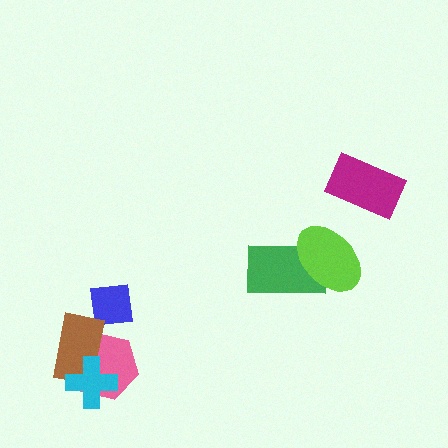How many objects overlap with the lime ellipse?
1 object overlaps with the lime ellipse.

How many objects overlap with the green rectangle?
1 object overlaps with the green rectangle.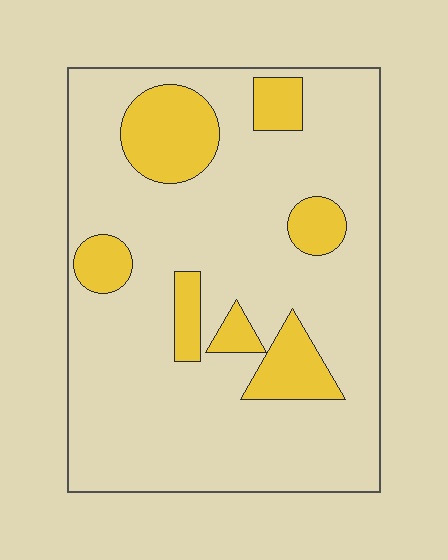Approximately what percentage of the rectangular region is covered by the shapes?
Approximately 20%.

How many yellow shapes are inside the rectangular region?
7.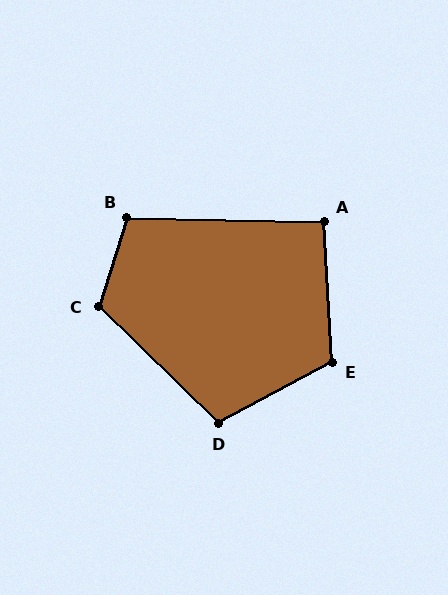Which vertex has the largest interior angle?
C, at approximately 116 degrees.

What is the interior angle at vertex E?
Approximately 115 degrees (obtuse).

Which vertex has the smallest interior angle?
A, at approximately 94 degrees.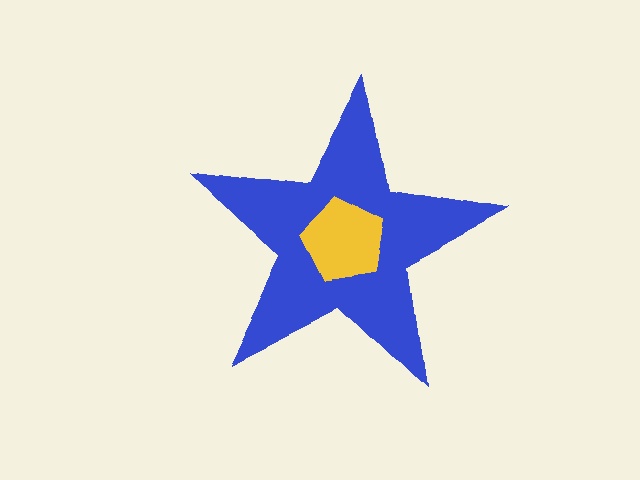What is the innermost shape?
The yellow pentagon.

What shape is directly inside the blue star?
The yellow pentagon.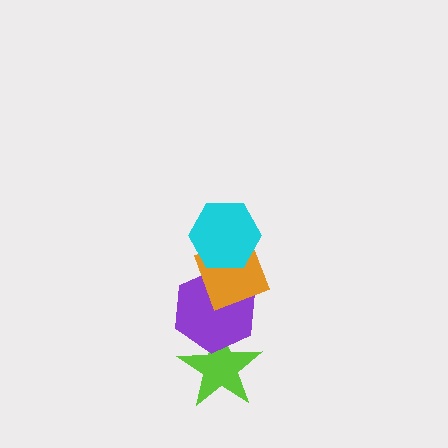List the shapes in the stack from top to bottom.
From top to bottom: the cyan hexagon, the orange diamond, the purple hexagon, the lime star.